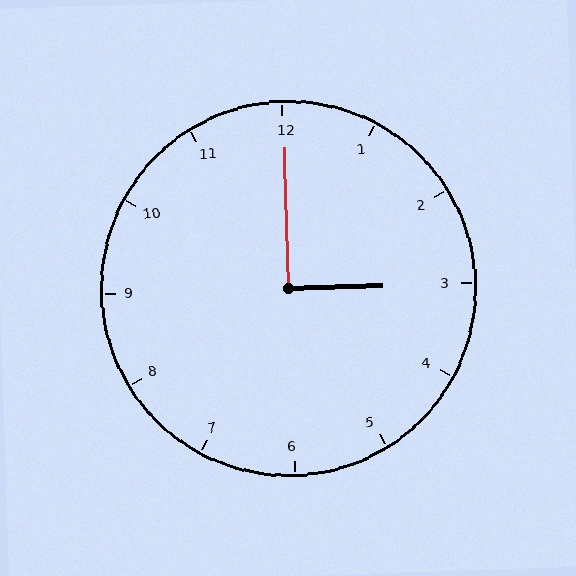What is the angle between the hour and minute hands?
Approximately 90 degrees.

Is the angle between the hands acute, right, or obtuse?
It is right.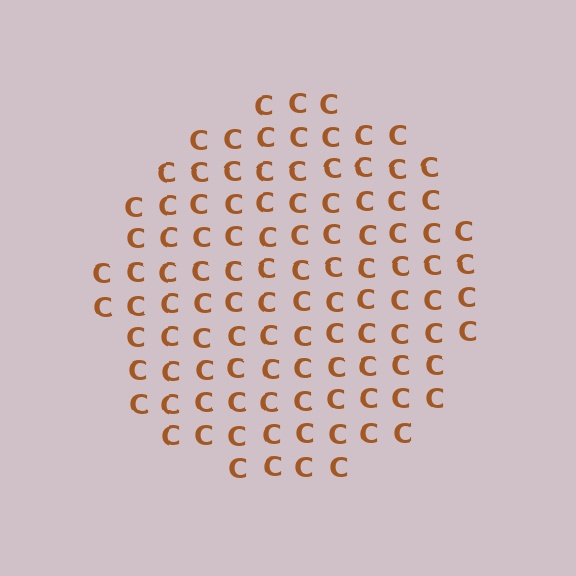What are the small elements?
The small elements are letter C's.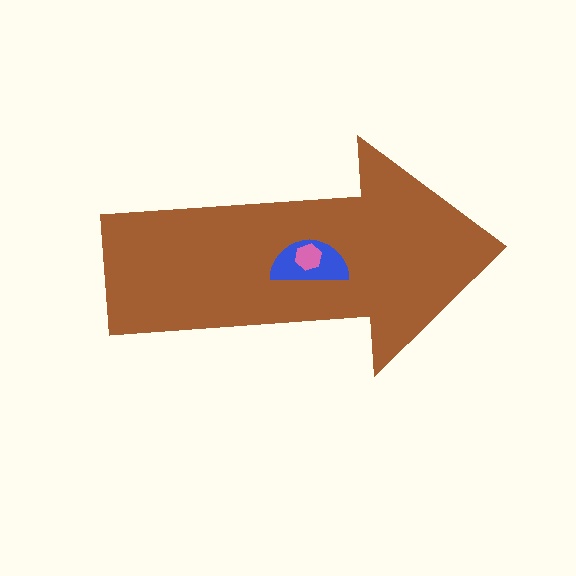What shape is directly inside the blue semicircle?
The pink hexagon.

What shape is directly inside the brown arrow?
The blue semicircle.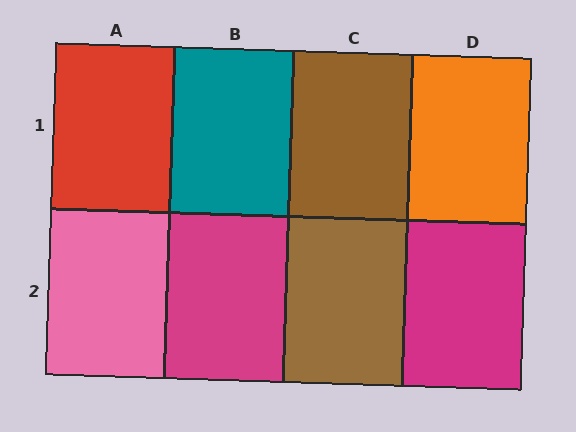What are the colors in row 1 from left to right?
Red, teal, brown, orange.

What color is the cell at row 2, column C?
Brown.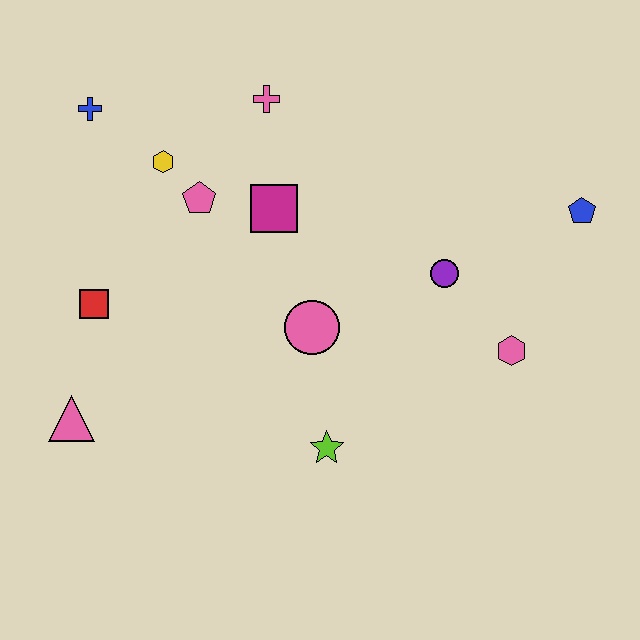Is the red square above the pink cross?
No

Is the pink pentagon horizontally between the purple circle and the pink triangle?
Yes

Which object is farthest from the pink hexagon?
The blue cross is farthest from the pink hexagon.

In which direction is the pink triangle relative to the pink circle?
The pink triangle is to the left of the pink circle.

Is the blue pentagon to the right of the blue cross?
Yes